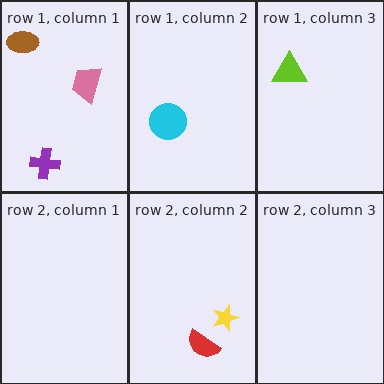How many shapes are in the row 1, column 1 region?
3.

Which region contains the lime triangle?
The row 1, column 3 region.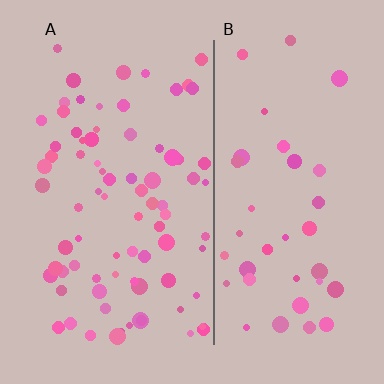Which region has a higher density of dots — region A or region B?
A (the left).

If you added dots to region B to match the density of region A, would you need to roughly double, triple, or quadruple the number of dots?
Approximately double.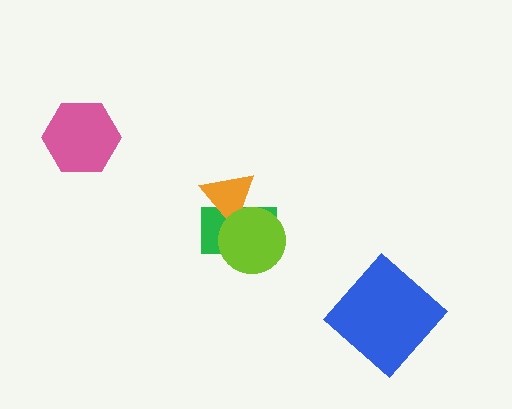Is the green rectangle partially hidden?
Yes, it is partially covered by another shape.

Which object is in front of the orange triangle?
The lime circle is in front of the orange triangle.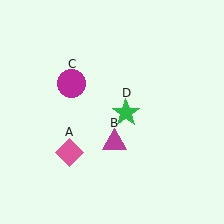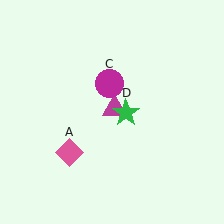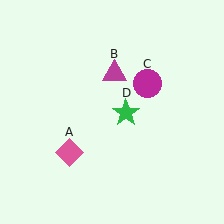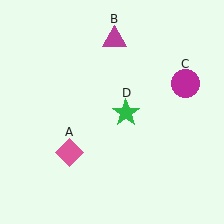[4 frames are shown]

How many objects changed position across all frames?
2 objects changed position: magenta triangle (object B), magenta circle (object C).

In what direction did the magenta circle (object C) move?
The magenta circle (object C) moved right.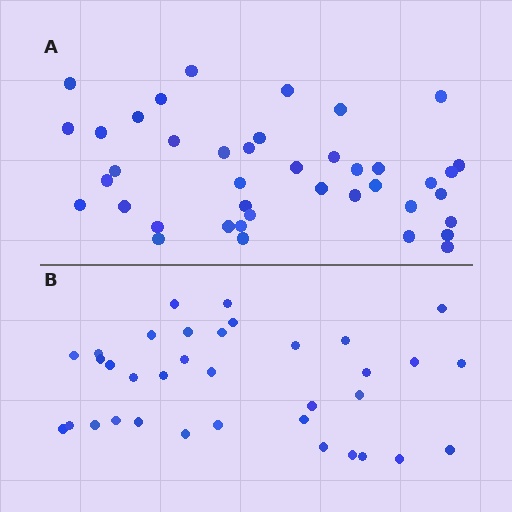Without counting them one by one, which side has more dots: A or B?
Region A (the top region) has more dots.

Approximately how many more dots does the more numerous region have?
Region A has about 6 more dots than region B.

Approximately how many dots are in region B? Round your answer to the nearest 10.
About 40 dots. (The exact count is 35, which rounds to 40.)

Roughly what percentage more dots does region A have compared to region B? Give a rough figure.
About 15% more.